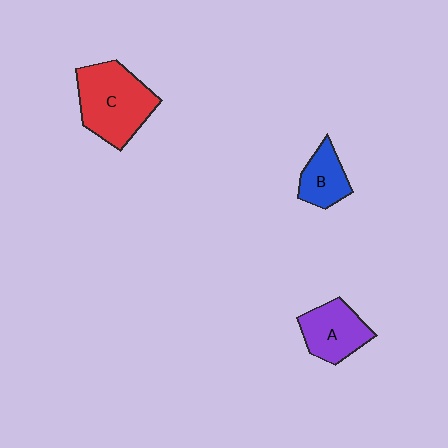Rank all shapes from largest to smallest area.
From largest to smallest: C (red), A (purple), B (blue).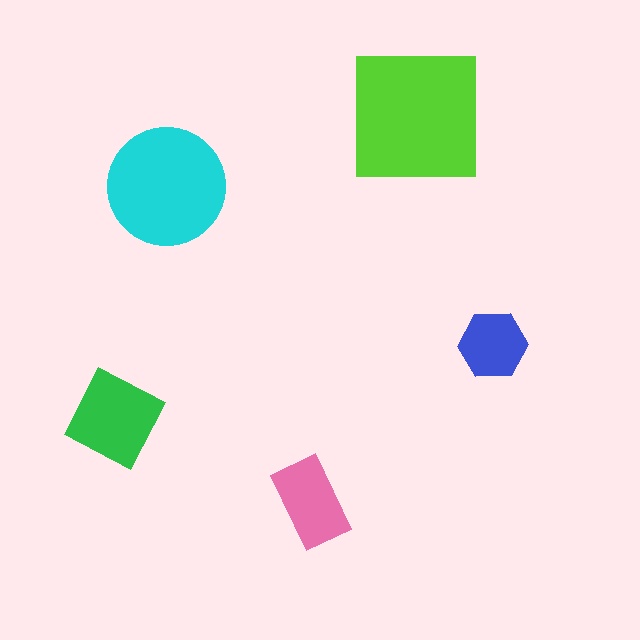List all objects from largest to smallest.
The lime square, the cyan circle, the green diamond, the pink rectangle, the blue hexagon.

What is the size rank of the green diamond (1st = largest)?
3rd.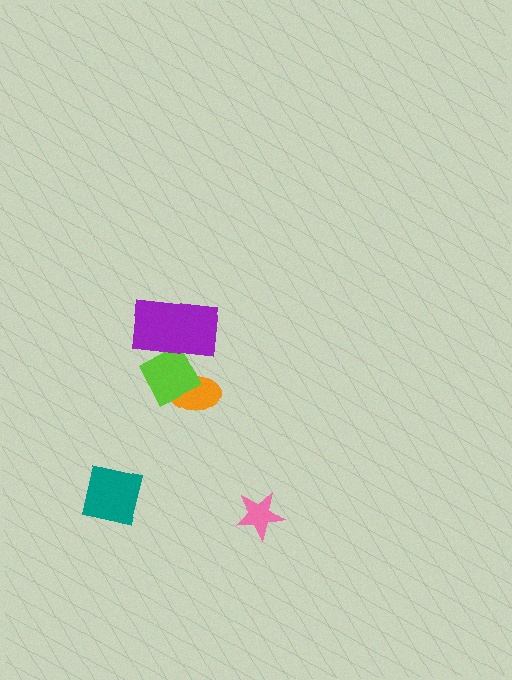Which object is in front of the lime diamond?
The purple rectangle is in front of the lime diamond.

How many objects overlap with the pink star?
0 objects overlap with the pink star.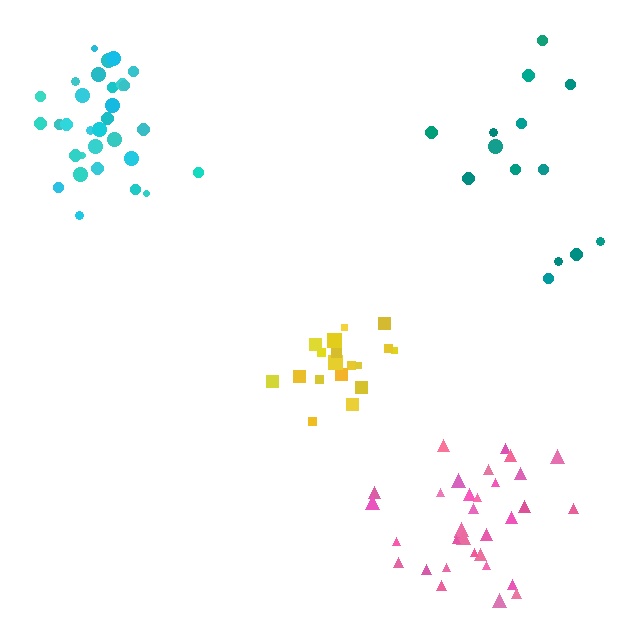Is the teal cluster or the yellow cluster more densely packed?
Yellow.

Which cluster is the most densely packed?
Pink.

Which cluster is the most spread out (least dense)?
Teal.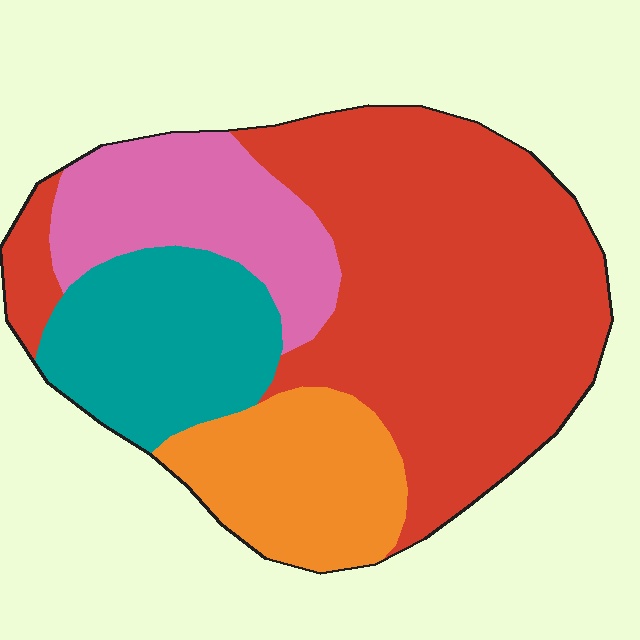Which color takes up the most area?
Red, at roughly 50%.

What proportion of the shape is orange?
Orange covers about 15% of the shape.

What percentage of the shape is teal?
Teal takes up about one sixth (1/6) of the shape.